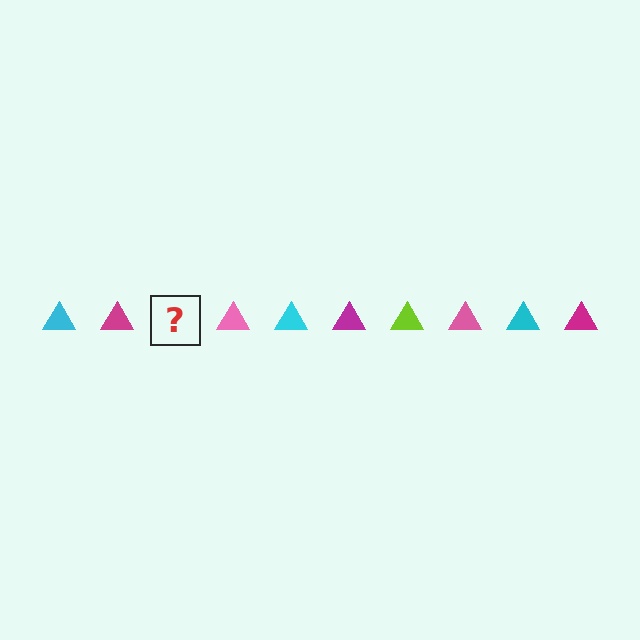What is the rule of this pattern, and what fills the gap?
The rule is that the pattern cycles through cyan, magenta, lime, pink triangles. The gap should be filled with a lime triangle.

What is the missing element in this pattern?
The missing element is a lime triangle.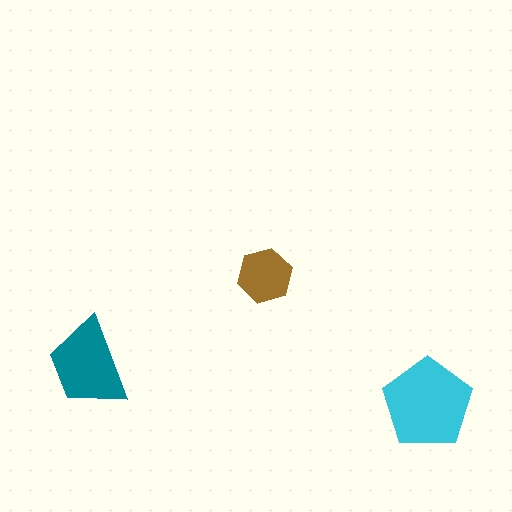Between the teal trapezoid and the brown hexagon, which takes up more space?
The teal trapezoid.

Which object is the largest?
The cyan pentagon.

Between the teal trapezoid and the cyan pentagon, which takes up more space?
The cyan pentagon.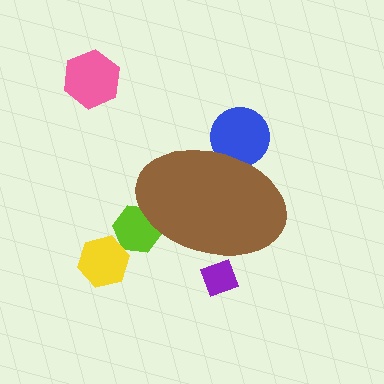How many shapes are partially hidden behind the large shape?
3 shapes are partially hidden.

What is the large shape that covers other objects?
A brown ellipse.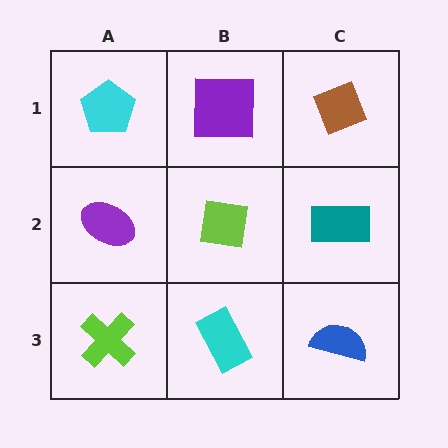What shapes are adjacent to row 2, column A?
A cyan pentagon (row 1, column A), a lime cross (row 3, column A), a lime square (row 2, column B).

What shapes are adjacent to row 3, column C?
A teal rectangle (row 2, column C), a cyan rectangle (row 3, column B).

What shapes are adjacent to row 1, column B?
A lime square (row 2, column B), a cyan pentagon (row 1, column A), a brown diamond (row 1, column C).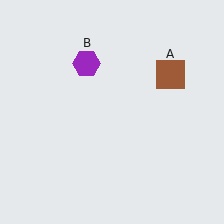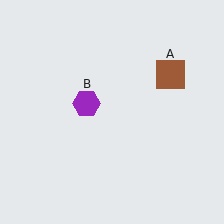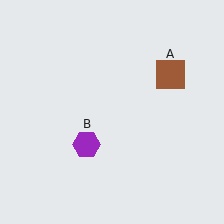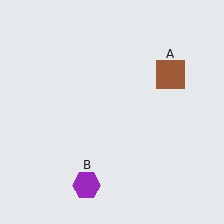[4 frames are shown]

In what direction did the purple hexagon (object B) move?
The purple hexagon (object B) moved down.